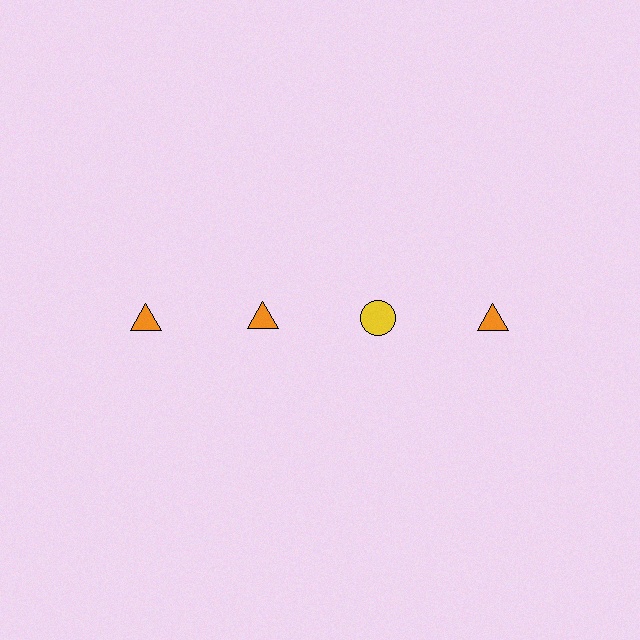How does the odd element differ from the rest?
It differs in both color (yellow instead of orange) and shape (circle instead of triangle).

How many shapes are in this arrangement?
There are 4 shapes arranged in a grid pattern.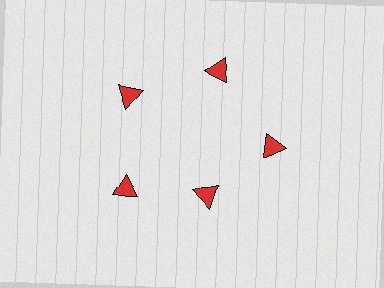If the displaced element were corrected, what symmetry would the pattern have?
It would have 5-fold rotational symmetry — the pattern would map onto itself every 72 degrees.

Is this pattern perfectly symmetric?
No. The 5 red triangles are arranged in a ring, but one element near the 5 o'clock position is pulled inward toward the center, breaking the 5-fold rotational symmetry.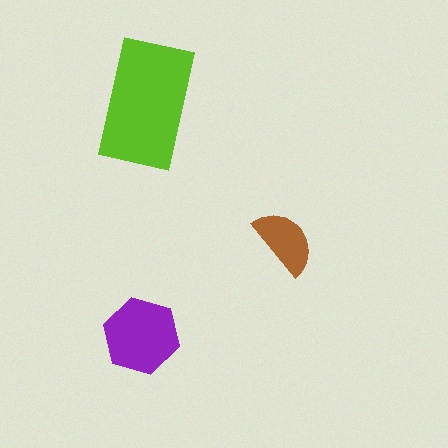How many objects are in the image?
There are 3 objects in the image.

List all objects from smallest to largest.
The brown semicircle, the purple hexagon, the lime rectangle.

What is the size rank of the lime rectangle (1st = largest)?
1st.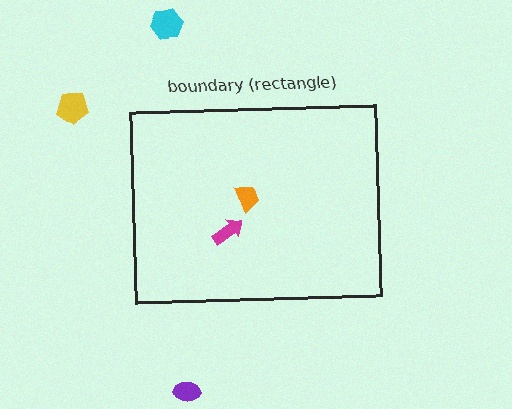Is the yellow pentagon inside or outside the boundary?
Outside.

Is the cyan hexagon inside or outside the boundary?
Outside.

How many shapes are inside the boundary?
2 inside, 3 outside.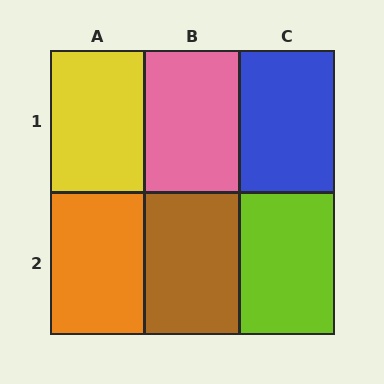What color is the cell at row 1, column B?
Pink.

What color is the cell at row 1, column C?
Blue.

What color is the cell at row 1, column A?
Yellow.